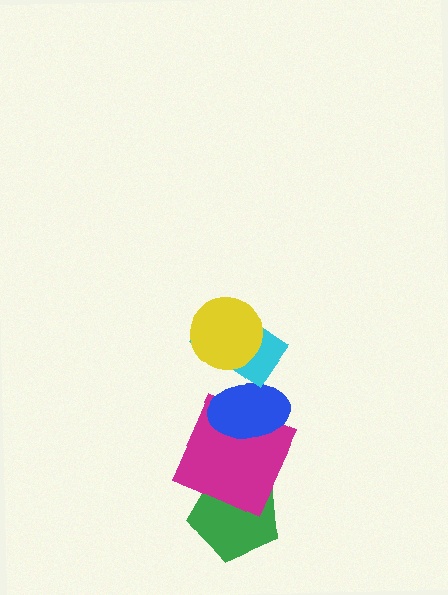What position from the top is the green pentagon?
The green pentagon is 5th from the top.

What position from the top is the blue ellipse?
The blue ellipse is 3rd from the top.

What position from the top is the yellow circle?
The yellow circle is 1st from the top.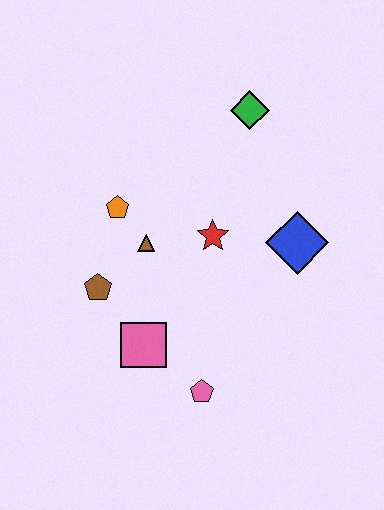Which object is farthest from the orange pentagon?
The pink pentagon is farthest from the orange pentagon.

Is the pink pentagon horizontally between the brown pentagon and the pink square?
No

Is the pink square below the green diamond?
Yes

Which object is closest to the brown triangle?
The orange pentagon is closest to the brown triangle.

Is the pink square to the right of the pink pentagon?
No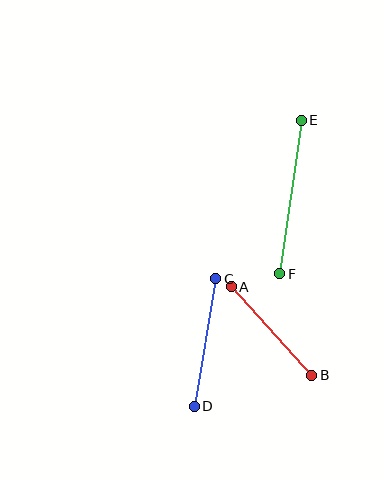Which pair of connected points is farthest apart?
Points E and F are farthest apart.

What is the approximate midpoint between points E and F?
The midpoint is at approximately (290, 197) pixels.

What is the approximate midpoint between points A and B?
The midpoint is at approximately (271, 331) pixels.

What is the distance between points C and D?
The distance is approximately 130 pixels.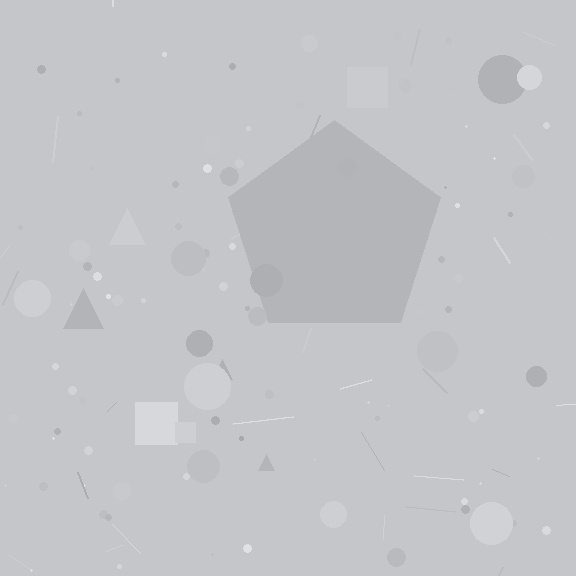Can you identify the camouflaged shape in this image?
The camouflaged shape is a pentagon.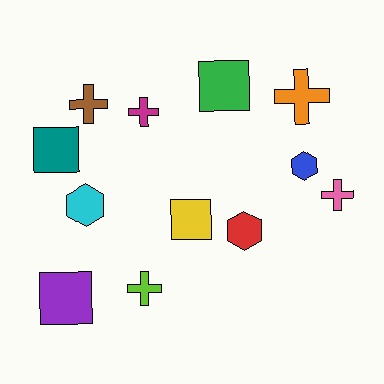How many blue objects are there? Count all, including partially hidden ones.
There is 1 blue object.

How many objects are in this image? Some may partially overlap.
There are 12 objects.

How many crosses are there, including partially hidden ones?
There are 5 crosses.